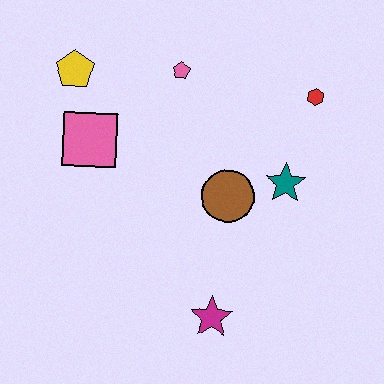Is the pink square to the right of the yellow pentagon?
Yes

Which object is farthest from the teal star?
The yellow pentagon is farthest from the teal star.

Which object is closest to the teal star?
The brown circle is closest to the teal star.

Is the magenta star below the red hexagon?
Yes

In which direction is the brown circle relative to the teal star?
The brown circle is to the left of the teal star.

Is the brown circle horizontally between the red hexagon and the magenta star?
Yes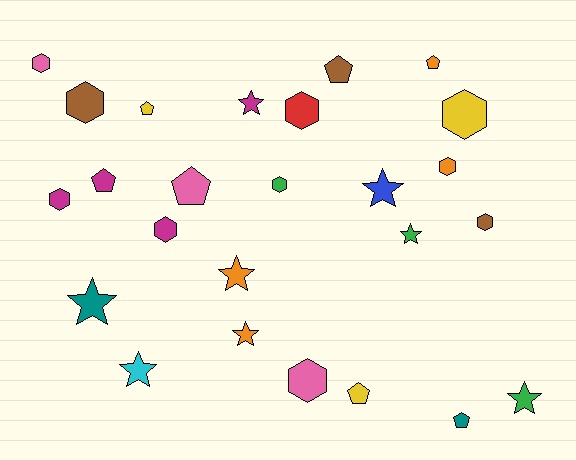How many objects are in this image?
There are 25 objects.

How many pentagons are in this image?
There are 7 pentagons.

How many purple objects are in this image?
There are no purple objects.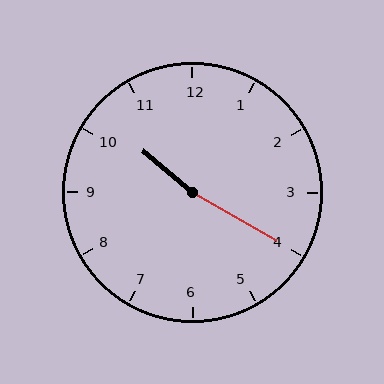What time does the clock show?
10:20.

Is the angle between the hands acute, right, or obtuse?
It is obtuse.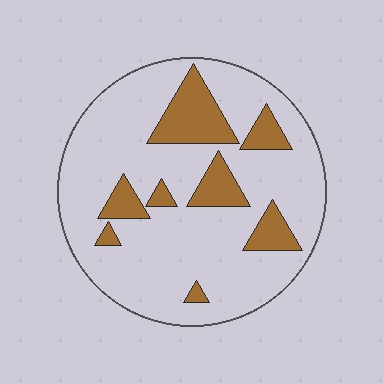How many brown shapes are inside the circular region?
8.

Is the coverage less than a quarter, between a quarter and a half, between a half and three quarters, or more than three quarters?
Less than a quarter.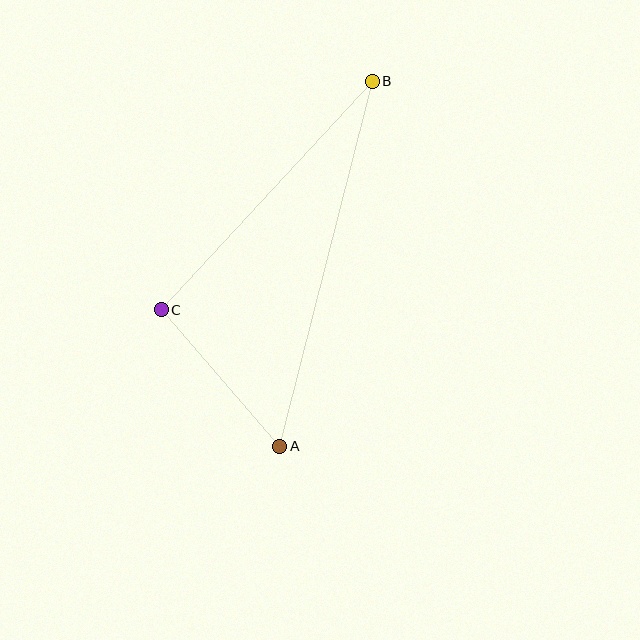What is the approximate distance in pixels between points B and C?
The distance between B and C is approximately 311 pixels.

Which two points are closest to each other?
Points A and C are closest to each other.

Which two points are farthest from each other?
Points A and B are farthest from each other.